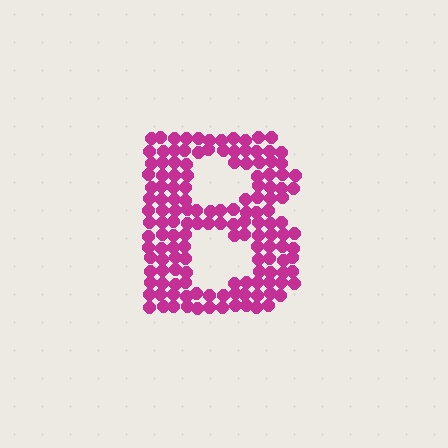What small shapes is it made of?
It is made of small circles.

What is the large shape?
The large shape is the letter B.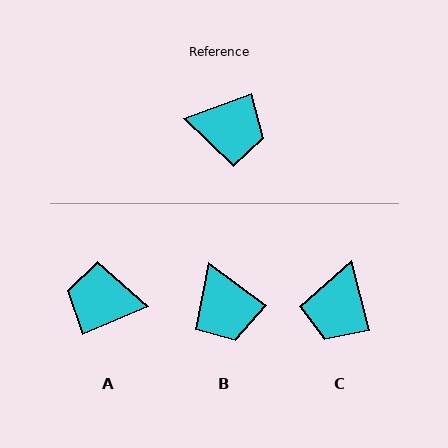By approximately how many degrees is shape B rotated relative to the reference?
Approximately 58 degrees clockwise.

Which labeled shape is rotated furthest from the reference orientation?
A, about 178 degrees away.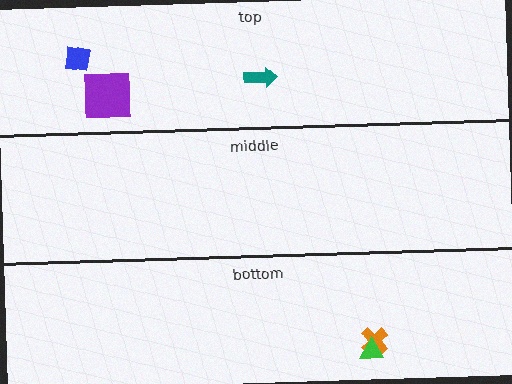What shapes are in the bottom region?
The orange cross, the green triangle.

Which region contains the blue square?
The top region.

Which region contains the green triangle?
The bottom region.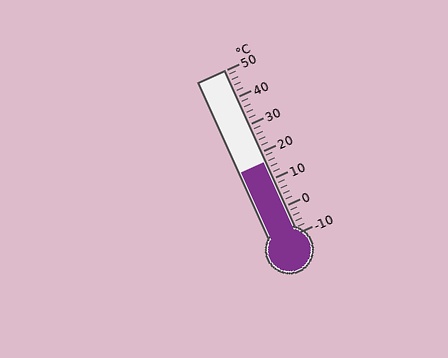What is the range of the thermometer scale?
The thermometer scale ranges from -10°C to 50°C.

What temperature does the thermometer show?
The thermometer shows approximately 16°C.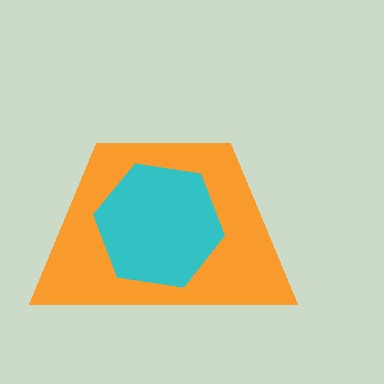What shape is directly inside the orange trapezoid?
The cyan hexagon.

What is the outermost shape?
The orange trapezoid.